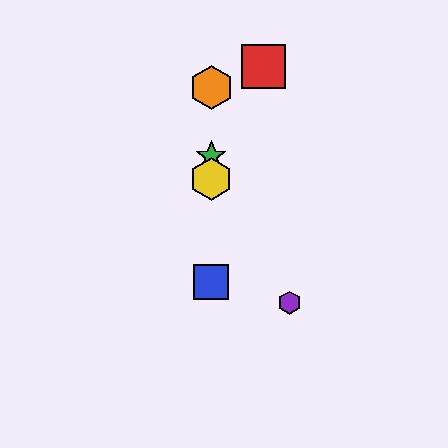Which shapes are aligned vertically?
The blue square, the green star, the yellow hexagon, the orange hexagon are aligned vertically.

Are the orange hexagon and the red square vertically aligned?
No, the orange hexagon is at x≈211 and the red square is at x≈264.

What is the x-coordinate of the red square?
The red square is at x≈264.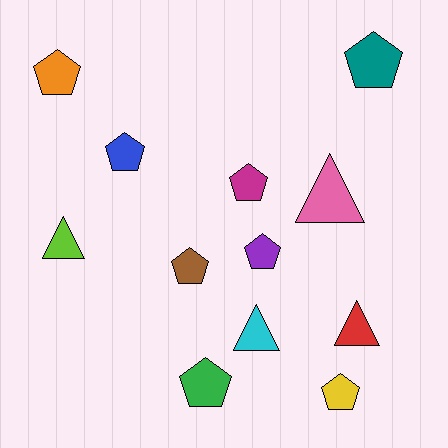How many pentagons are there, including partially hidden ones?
There are 8 pentagons.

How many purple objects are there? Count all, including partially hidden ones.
There is 1 purple object.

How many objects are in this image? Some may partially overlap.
There are 12 objects.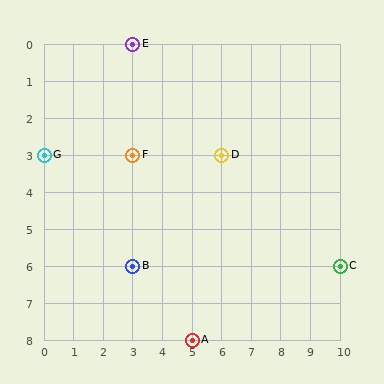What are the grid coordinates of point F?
Point F is at grid coordinates (3, 3).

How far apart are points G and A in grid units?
Points G and A are 5 columns and 5 rows apart (about 7.1 grid units diagonally).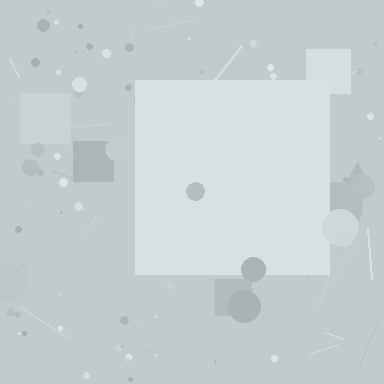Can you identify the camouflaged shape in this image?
The camouflaged shape is a square.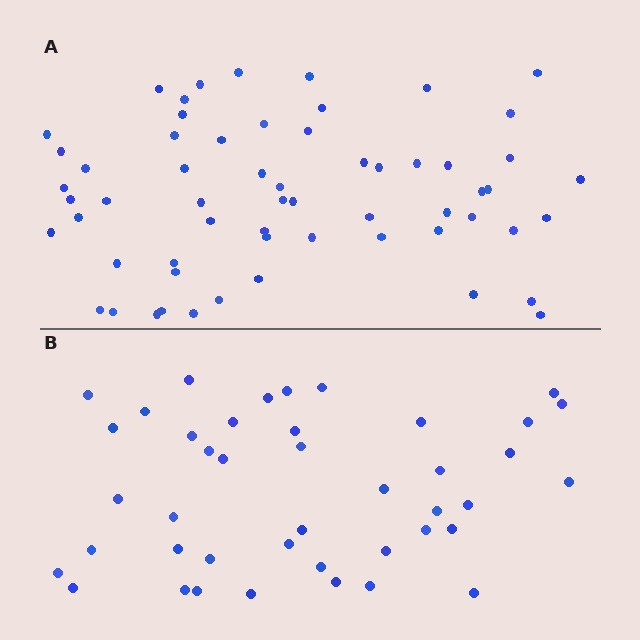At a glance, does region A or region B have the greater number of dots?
Region A (the top region) has more dots.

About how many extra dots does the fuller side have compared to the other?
Region A has approximately 20 more dots than region B.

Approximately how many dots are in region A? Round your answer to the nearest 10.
About 60 dots.